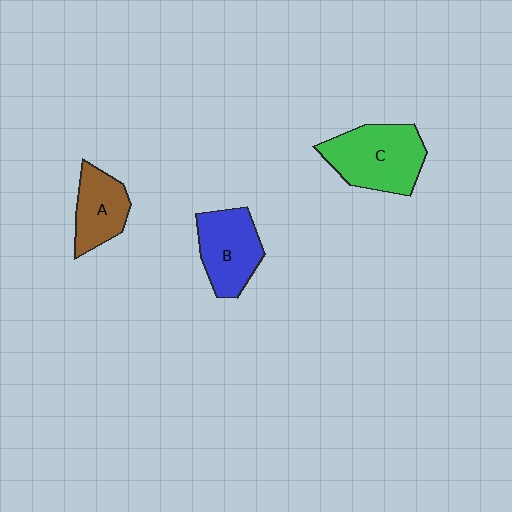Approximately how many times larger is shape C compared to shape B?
Approximately 1.2 times.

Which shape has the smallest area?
Shape A (brown).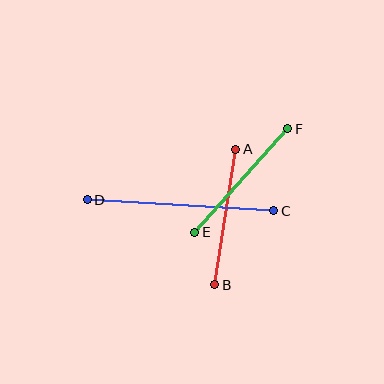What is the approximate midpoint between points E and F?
The midpoint is at approximately (241, 181) pixels.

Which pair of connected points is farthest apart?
Points C and D are farthest apart.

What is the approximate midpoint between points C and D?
The midpoint is at approximately (180, 205) pixels.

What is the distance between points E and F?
The distance is approximately 139 pixels.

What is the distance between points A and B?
The distance is approximately 137 pixels.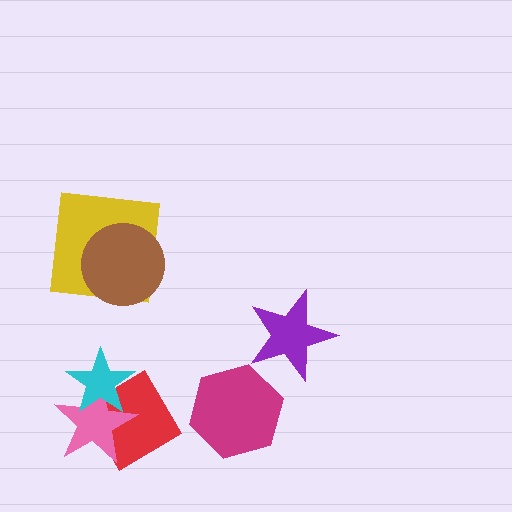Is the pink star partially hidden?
Yes, it is partially covered by another shape.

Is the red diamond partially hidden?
Yes, it is partially covered by another shape.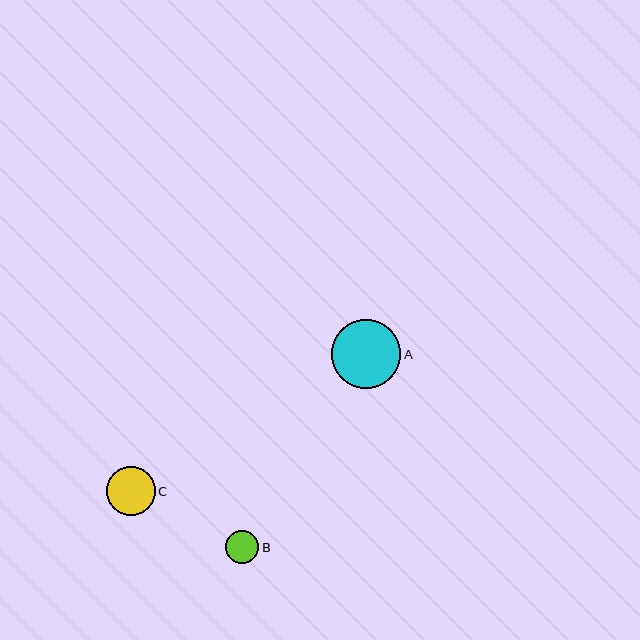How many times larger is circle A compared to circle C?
Circle A is approximately 1.4 times the size of circle C.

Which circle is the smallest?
Circle B is the smallest with a size of approximately 33 pixels.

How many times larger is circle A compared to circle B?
Circle A is approximately 2.1 times the size of circle B.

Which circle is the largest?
Circle A is the largest with a size of approximately 69 pixels.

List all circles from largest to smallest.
From largest to smallest: A, C, B.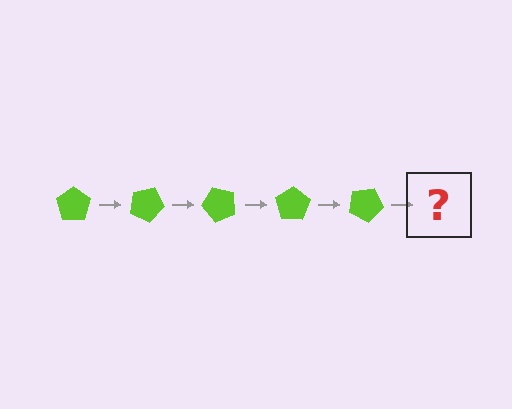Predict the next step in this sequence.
The next step is a lime pentagon rotated 125 degrees.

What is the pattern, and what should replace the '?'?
The pattern is that the pentagon rotates 25 degrees each step. The '?' should be a lime pentagon rotated 125 degrees.